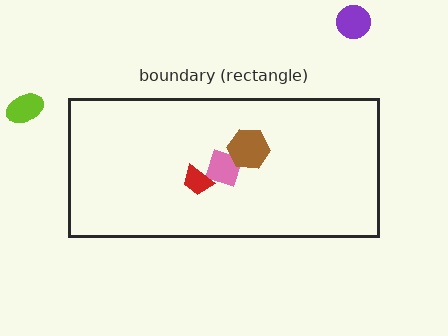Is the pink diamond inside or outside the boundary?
Inside.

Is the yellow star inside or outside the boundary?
Inside.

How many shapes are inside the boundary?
4 inside, 2 outside.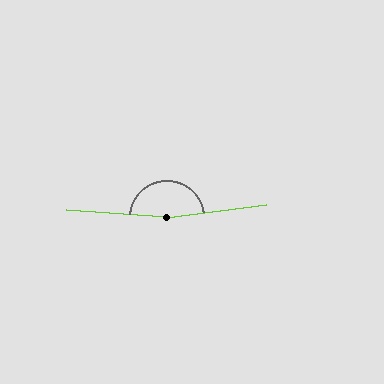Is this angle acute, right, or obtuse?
It is obtuse.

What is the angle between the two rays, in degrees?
Approximately 168 degrees.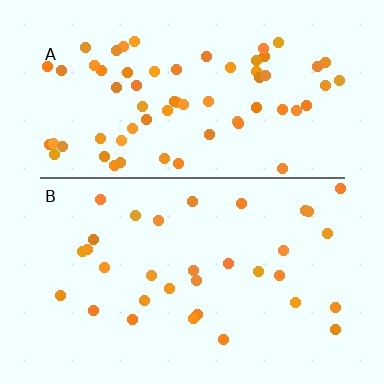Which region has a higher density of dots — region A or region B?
A (the top).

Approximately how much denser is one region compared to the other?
Approximately 2.1× — region A over region B.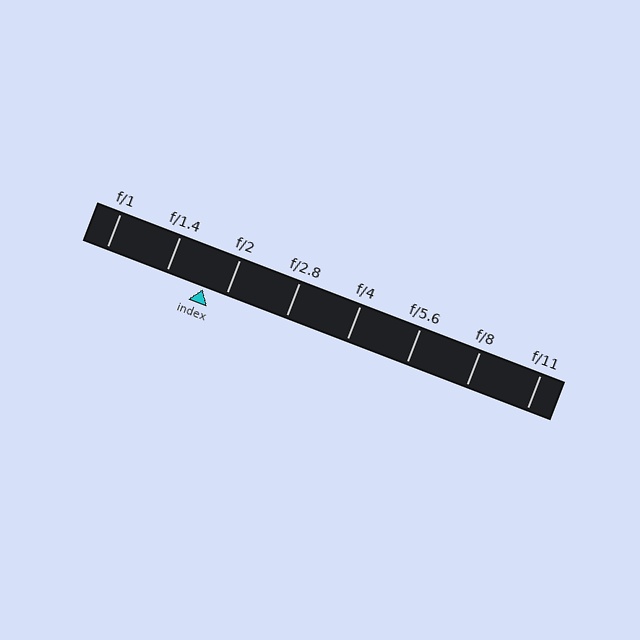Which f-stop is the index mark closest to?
The index mark is closest to f/2.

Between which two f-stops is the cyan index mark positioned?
The index mark is between f/1.4 and f/2.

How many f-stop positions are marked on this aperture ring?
There are 8 f-stop positions marked.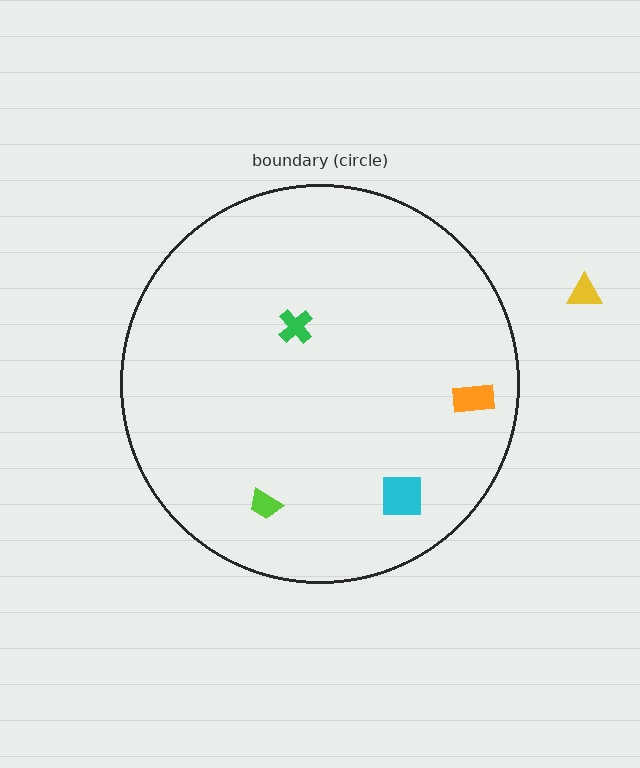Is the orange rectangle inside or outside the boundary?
Inside.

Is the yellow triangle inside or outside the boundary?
Outside.